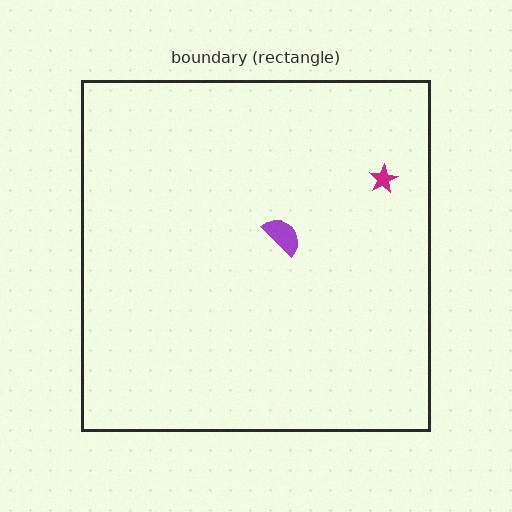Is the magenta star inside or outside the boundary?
Inside.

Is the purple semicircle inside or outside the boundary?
Inside.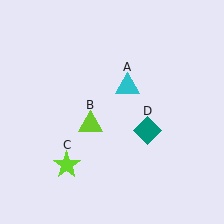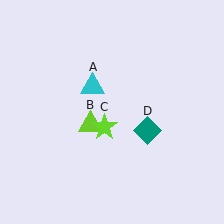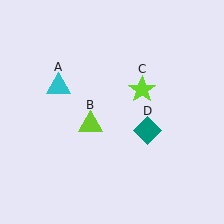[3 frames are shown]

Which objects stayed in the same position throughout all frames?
Lime triangle (object B) and teal diamond (object D) remained stationary.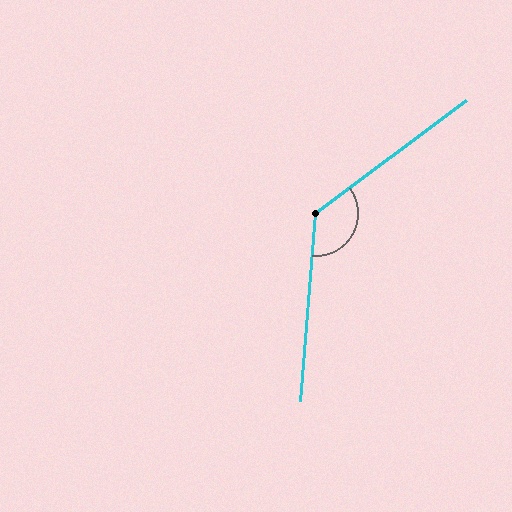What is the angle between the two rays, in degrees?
Approximately 131 degrees.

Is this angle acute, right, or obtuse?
It is obtuse.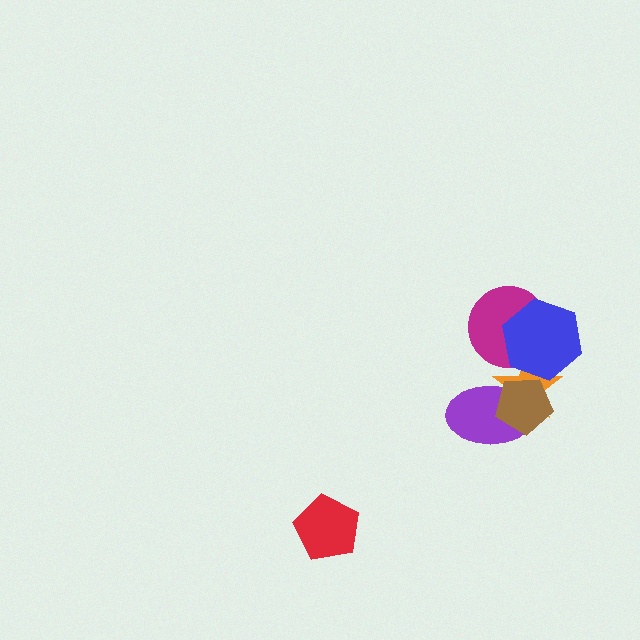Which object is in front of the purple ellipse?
The brown pentagon is in front of the purple ellipse.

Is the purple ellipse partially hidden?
Yes, it is partially covered by another shape.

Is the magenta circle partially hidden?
Yes, it is partially covered by another shape.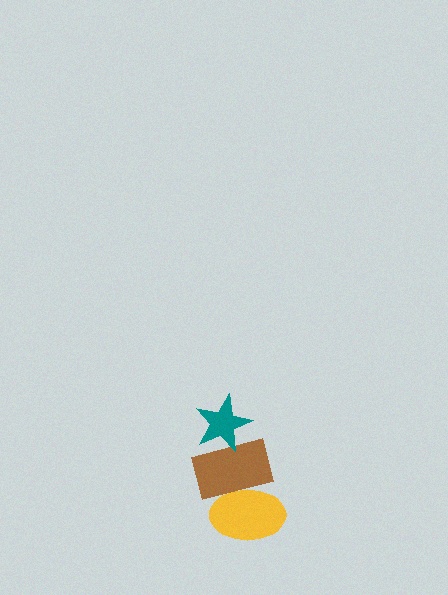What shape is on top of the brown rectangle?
The teal star is on top of the brown rectangle.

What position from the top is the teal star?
The teal star is 1st from the top.